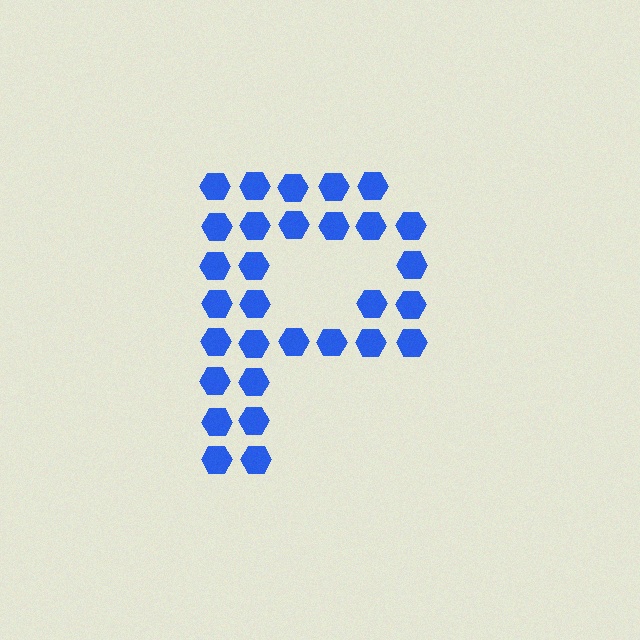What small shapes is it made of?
It is made of small hexagons.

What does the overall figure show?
The overall figure shows the letter P.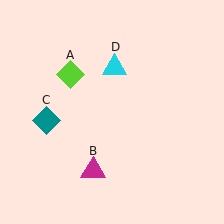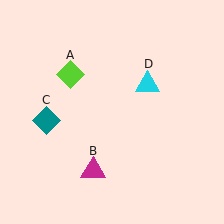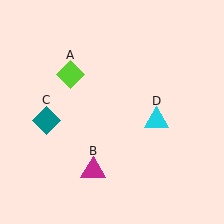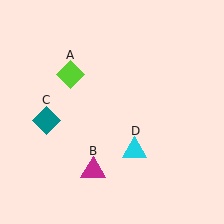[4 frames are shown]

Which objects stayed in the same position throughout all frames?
Lime diamond (object A) and magenta triangle (object B) and teal diamond (object C) remained stationary.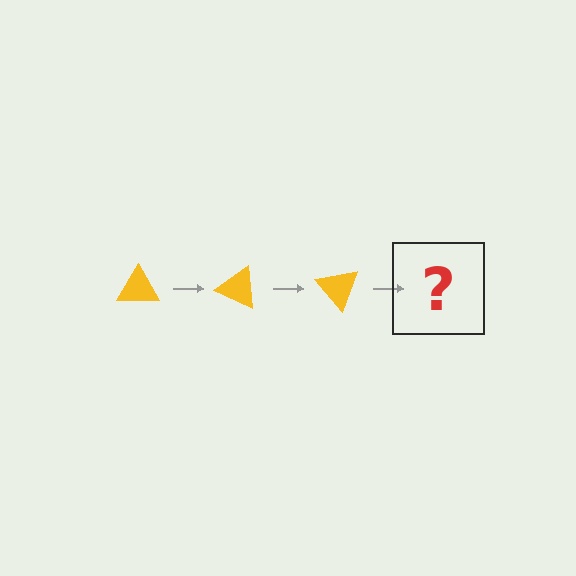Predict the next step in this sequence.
The next step is a yellow triangle rotated 75 degrees.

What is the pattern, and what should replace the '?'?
The pattern is that the triangle rotates 25 degrees each step. The '?' should be a yellow triangle rotated 75 degrees.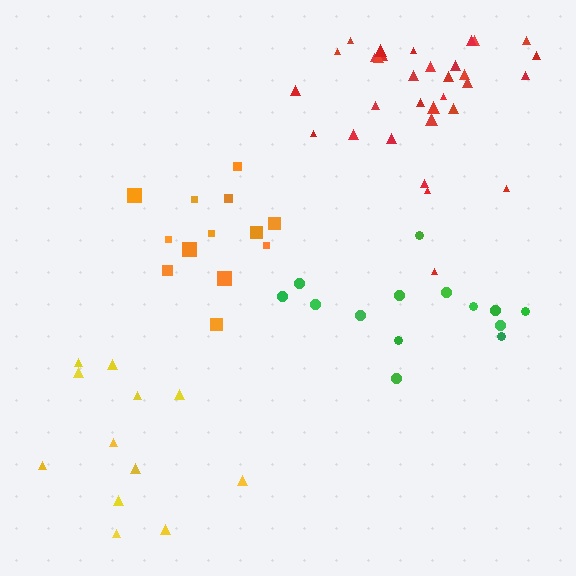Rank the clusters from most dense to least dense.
orange, red, green, yellow.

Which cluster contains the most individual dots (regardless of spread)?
Red (32).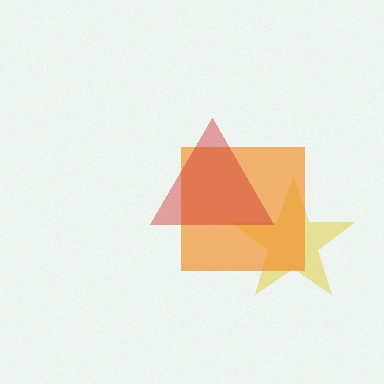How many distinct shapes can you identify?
There are 3 distinct shapes: a yellow star, an orange square, a red triangle.